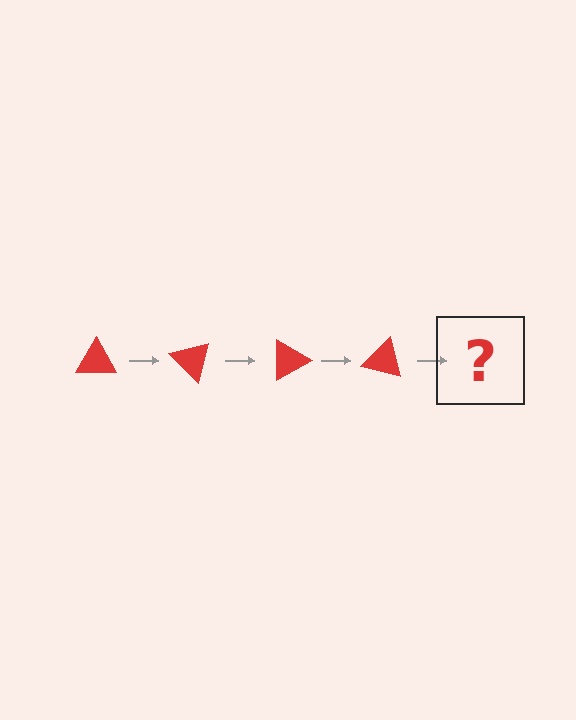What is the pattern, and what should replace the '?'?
The pattern is that the triangle rotates 45 degrees each step. The '?' should be a red triangle rotated 180 degrees.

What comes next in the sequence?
The next element should be a red triangle rotated 180 degrees.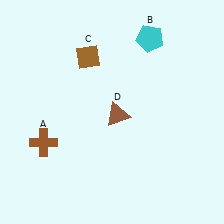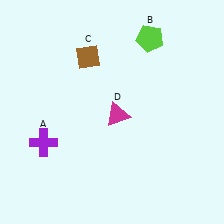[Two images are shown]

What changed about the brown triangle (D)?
In Image 1, D is brown. In Image 2, it changed to magenta.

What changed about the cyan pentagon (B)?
In Image 1, B is cyan. In Image 2, it changed to lime.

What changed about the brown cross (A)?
In Image 1, A is brown. In Image 2, it changed to purple.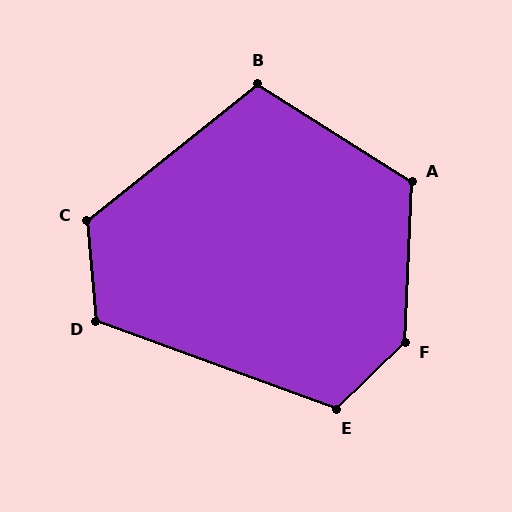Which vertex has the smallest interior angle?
B, at approximately 109 degrees.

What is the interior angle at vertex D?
Approximately 115 degrees (obtuse).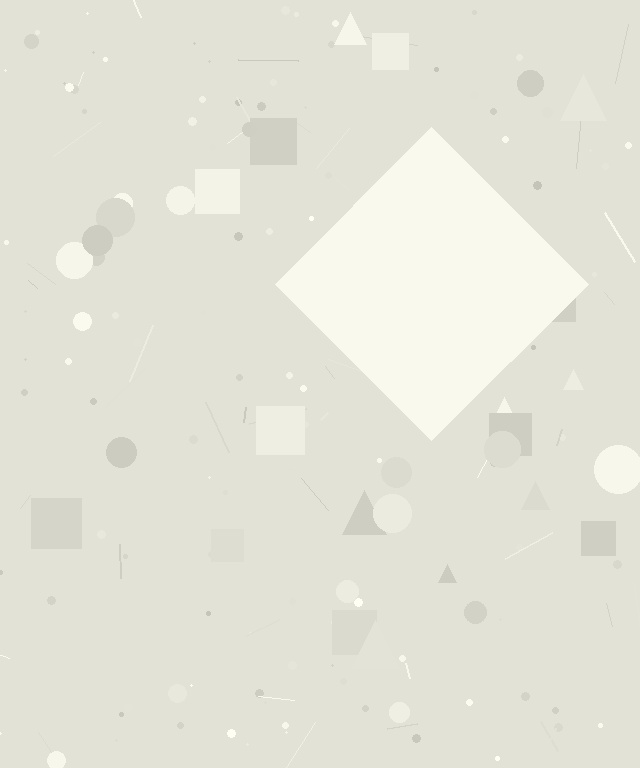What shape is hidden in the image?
A diamond is hidden in the image.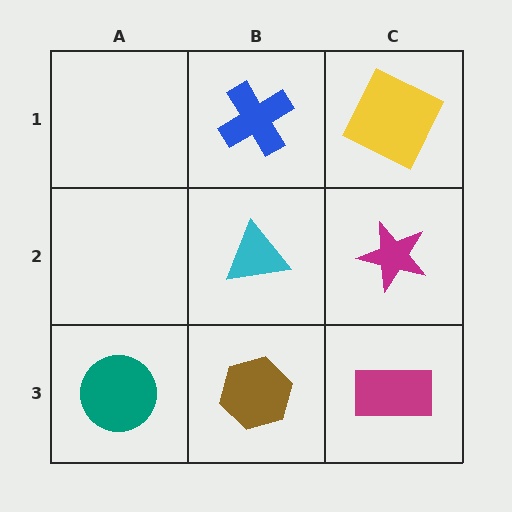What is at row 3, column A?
A teal circle.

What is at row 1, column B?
A blue cross.